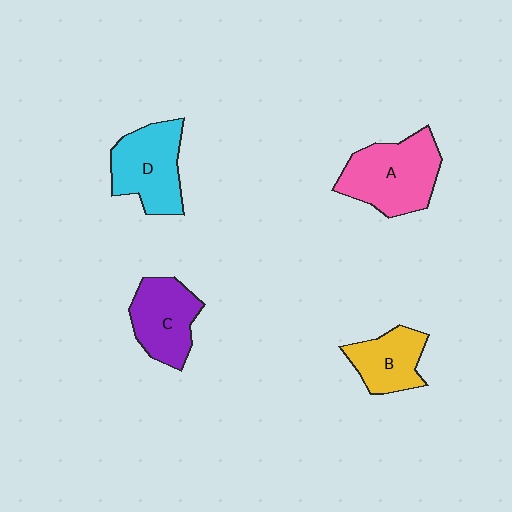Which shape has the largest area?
Shape A (pink).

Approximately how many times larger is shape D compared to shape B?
Approximately 1.4 times.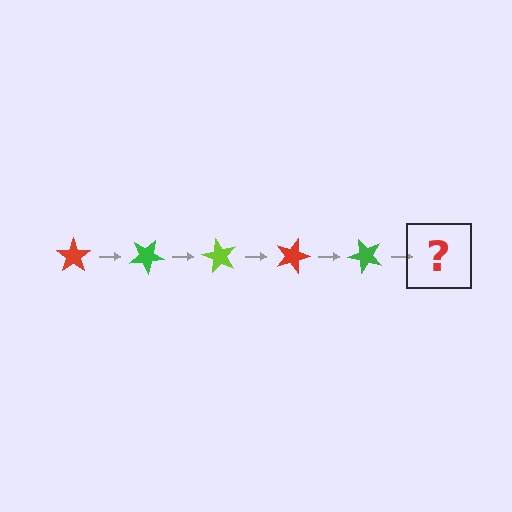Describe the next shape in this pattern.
It should be a lime star, rotated 150 degrees from the start.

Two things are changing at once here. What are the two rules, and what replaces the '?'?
The two rules are that it rotates 30 degrees each step and the color cycles through red, green, and lime. The '?' should be a lime star, rotated 150 degrees from the start.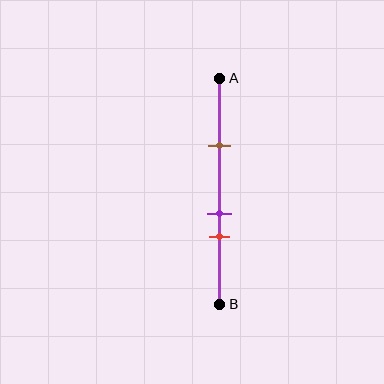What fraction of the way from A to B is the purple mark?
The purple mark is approximately 60% (0.6) of the way from A to B.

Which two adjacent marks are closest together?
The purple and red marks are the closest adjacent pair.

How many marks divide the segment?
There are 3 marks dividing the segment.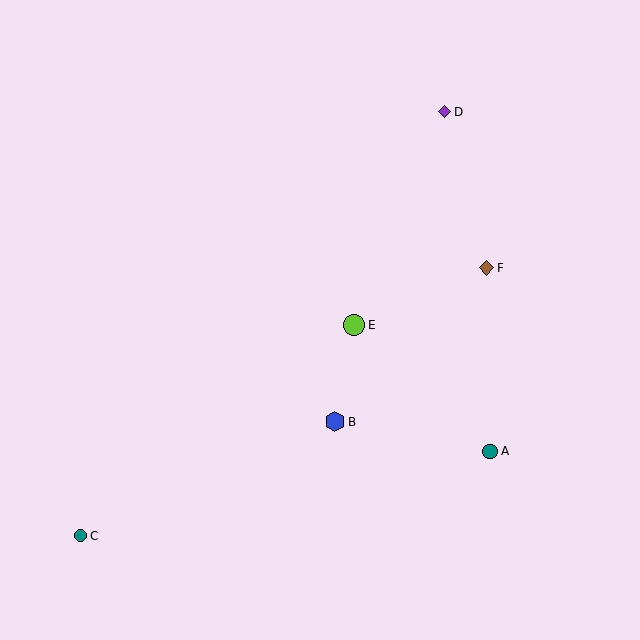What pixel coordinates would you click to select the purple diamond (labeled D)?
Click at (445, 112) to select the purple diamond D.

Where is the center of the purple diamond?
The center of the purple diamond is at (445, 112).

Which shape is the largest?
The lime circle (labeled E) is the largest.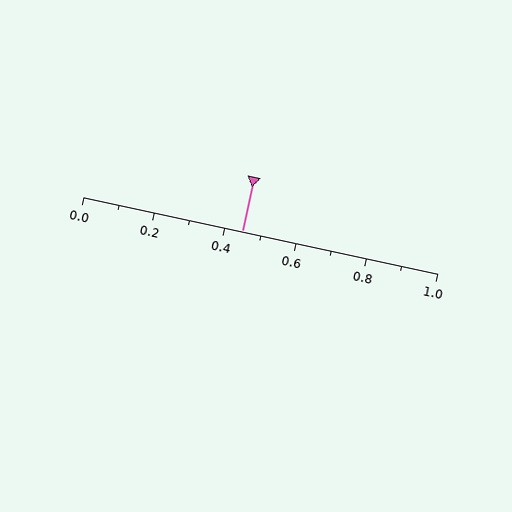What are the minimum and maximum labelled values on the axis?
The axis runs from 0.0 to 1.0.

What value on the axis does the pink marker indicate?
The marker indicates approximately 0.45.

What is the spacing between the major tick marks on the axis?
The major ticks are spaced 0.2 apart.